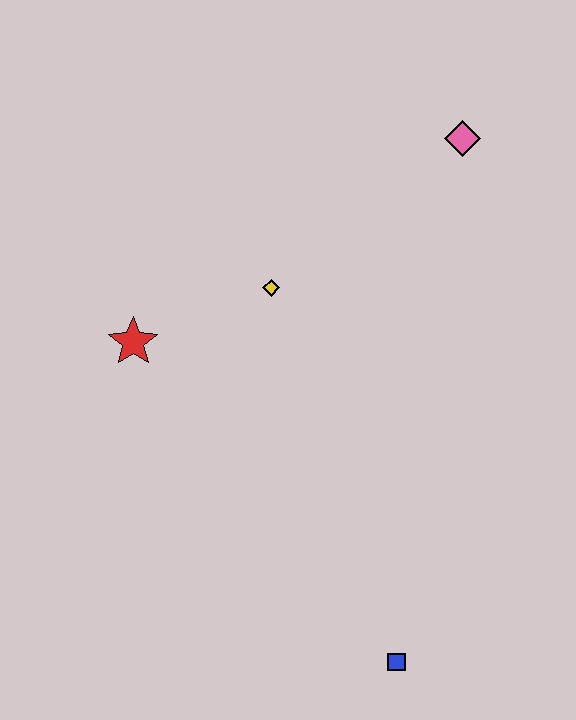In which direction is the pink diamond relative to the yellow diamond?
The pink diamond is to the right of the yellow diamond.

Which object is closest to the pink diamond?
The yellow diamond is closest to the pink diamond.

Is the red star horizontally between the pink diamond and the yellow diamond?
No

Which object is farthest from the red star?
The blue square is farthest from the red star.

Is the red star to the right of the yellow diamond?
No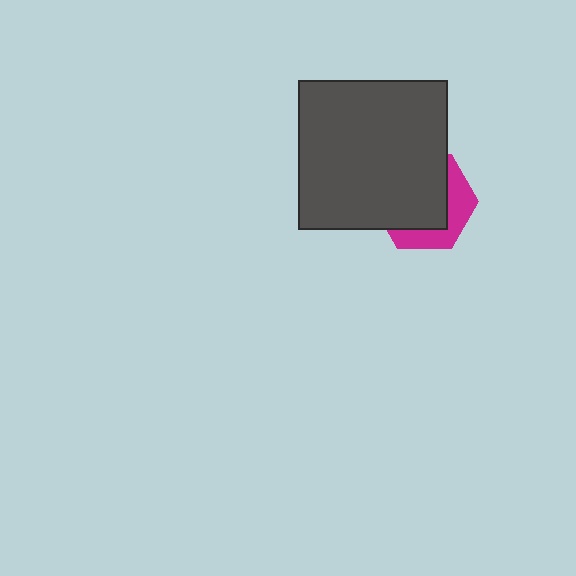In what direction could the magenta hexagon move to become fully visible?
The magenta hexagon could move toward the lower-right. That would shift it out from behind the dark gray square entirely.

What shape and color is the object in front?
The object in front is a dark gray square.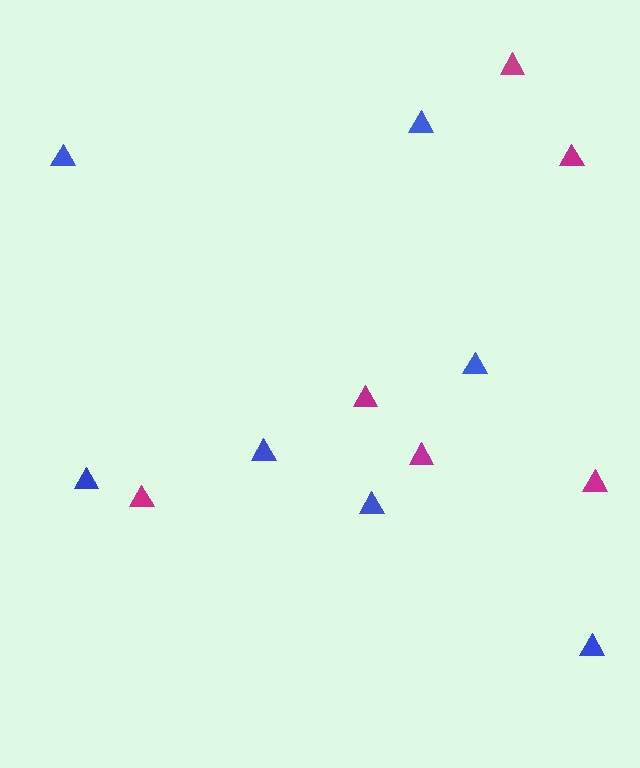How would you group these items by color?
There are 2 groups: one group of magenta triangles (6) and one group of blue triangles (7).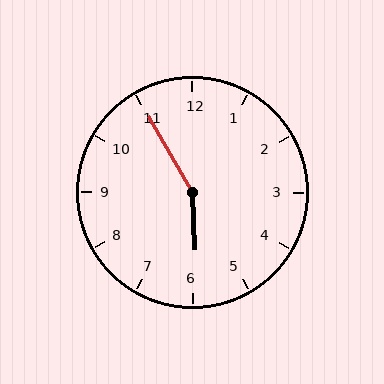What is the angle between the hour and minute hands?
Approximately 152 degrees.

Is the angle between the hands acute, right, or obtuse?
It is obtuse.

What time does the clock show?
5:55.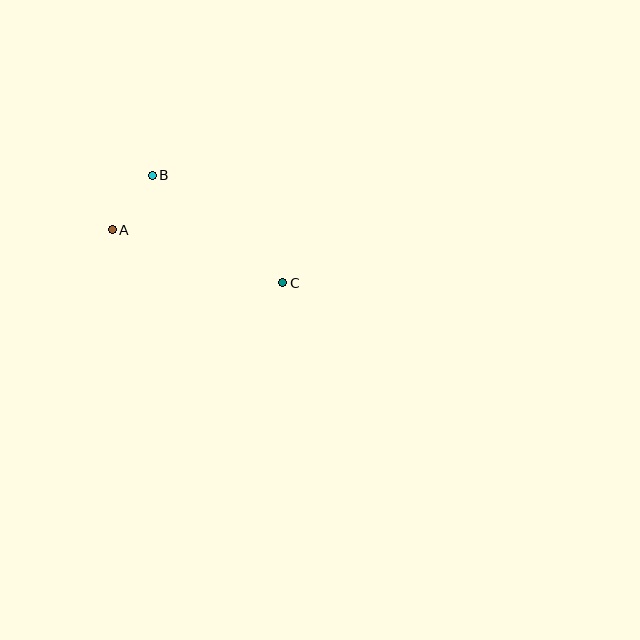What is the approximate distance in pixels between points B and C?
The distance between B and C is approximately 169 pixels.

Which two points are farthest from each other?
Points A and C are farthest from each other.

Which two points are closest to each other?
Points A and B are closest to each other.